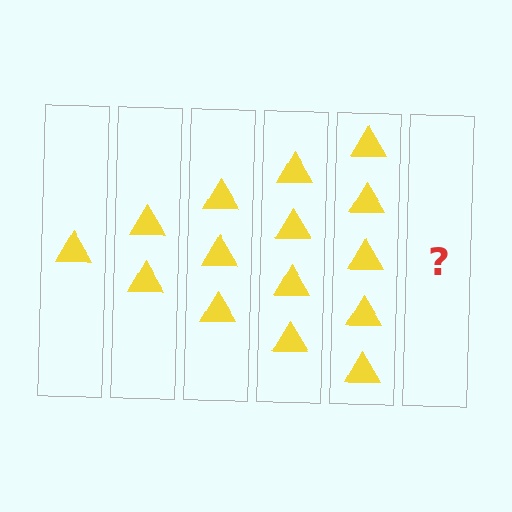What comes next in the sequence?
The next element should be 6 triangles.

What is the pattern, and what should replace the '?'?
The pattern is that each step adds one more triangle. The '?' should be 6 triangles.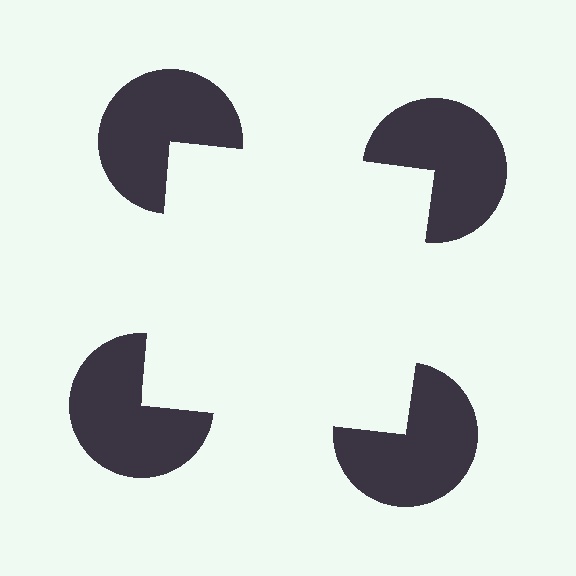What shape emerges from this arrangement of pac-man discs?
An illusory square — its edges are inferred from the aligned wedge cuts in the pac-man discs, not physically drawn.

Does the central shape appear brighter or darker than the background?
It typically appears slightly brighter than the background, even though no actual brightness change is drawn.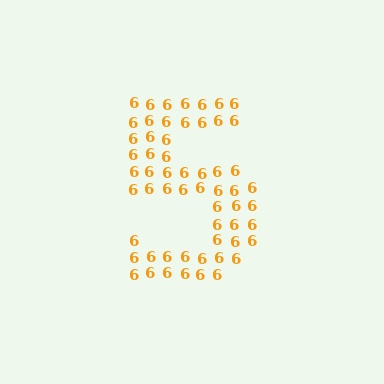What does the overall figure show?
The overall figure shows the digit 5.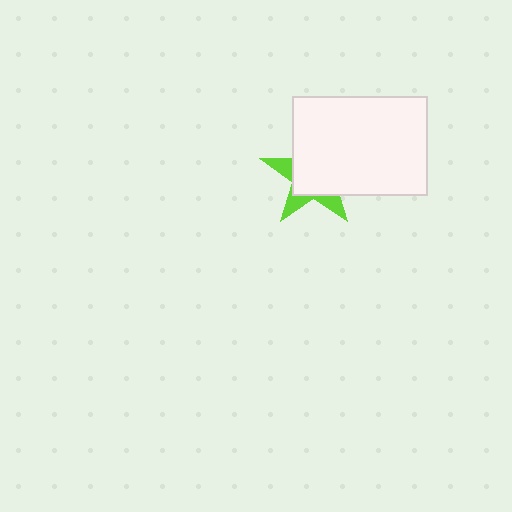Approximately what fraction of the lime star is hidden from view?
Roughly 69% of the lime star is hidden behind the white rectangle.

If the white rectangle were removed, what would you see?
You would see the complete lime star.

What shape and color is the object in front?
The object in front is a white rectangle.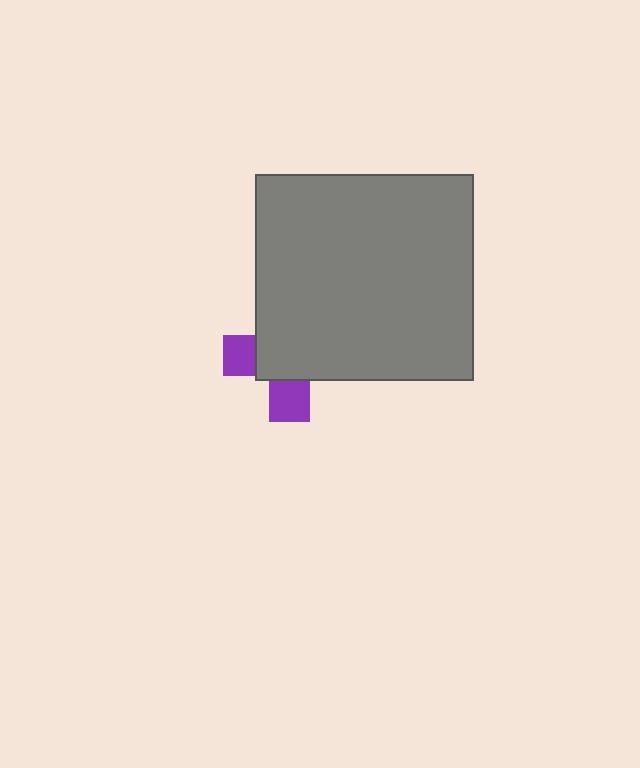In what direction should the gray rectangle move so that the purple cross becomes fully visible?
The gray rectangle should move toward the upper-right. That is the shortest direction to clear the overlap and leave the purple cross fully visible.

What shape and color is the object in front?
The object in front is a gray rectangle.